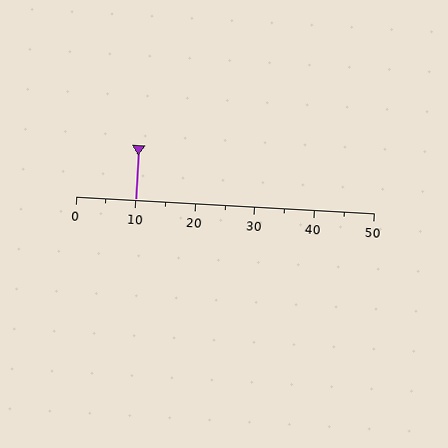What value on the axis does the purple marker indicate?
The marker indicates approximately 10.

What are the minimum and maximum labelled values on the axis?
The axis runs from 0 to 50.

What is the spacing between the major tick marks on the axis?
The major ticks are spaced 10 apart.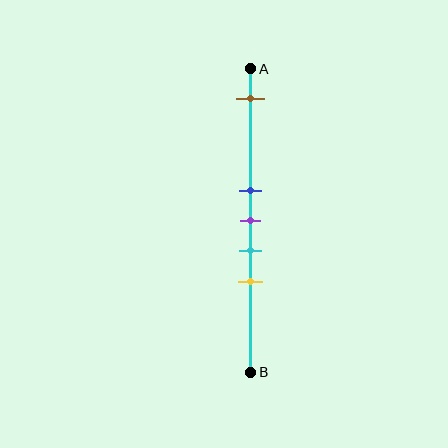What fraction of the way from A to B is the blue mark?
The blue mark is approximately 40% (0.4) of the way from A to B.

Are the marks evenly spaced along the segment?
No, the marks are not evenly spaced.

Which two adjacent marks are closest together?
The blue and purple marks are the closest adjacent pair.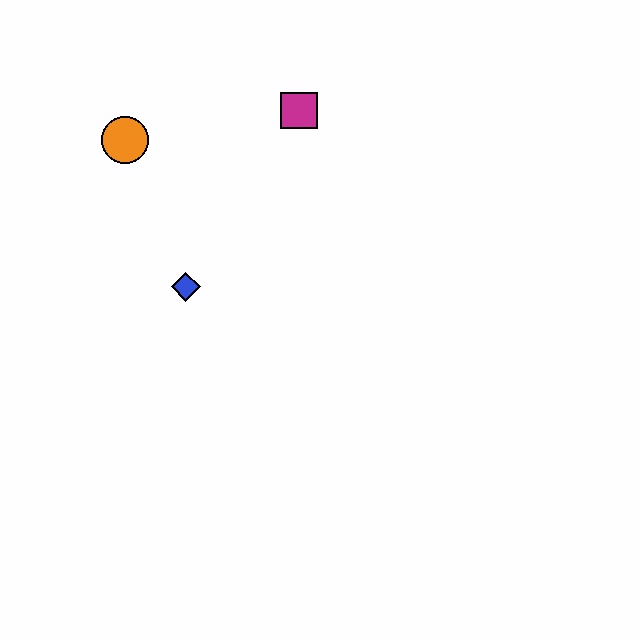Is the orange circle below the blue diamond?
No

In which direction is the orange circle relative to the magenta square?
The orange circle is to the left of the magenta square.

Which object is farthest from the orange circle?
The magenta square is farthest from the orange circle.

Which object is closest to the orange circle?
The blue diamond is closest to the orange circle.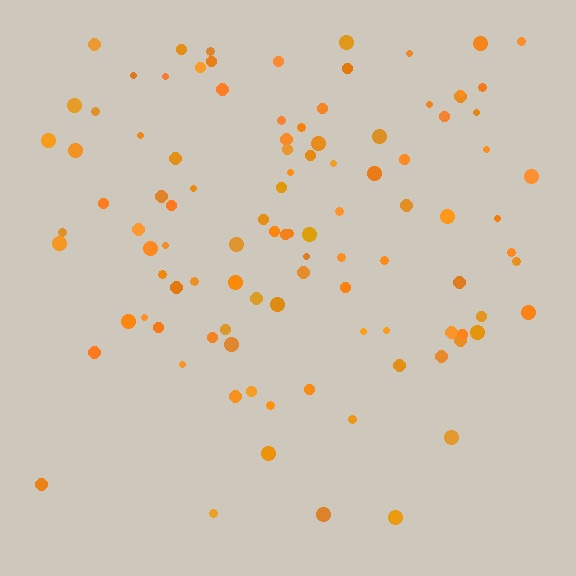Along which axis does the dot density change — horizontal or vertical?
Vertical.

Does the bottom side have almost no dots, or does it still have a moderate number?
Still a moderate number, just noticeably fewer than the top.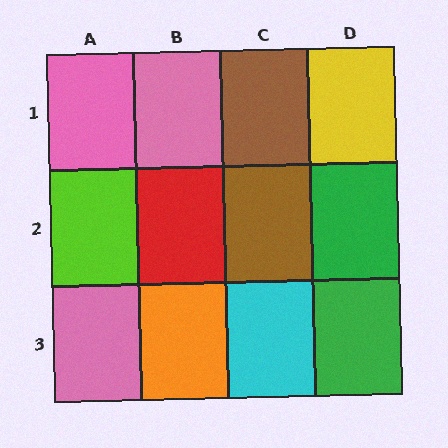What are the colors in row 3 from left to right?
Pink, orange, cyan, green.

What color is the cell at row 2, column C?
Brown.